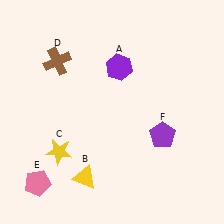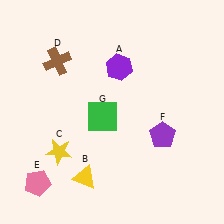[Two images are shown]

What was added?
A green square (G) was added in Image 2.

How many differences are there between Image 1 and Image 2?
There is 1 difference between the two images.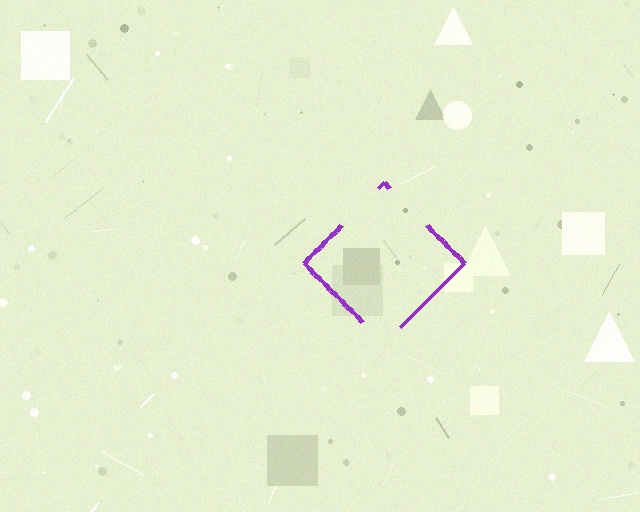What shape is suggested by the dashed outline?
The dashed outline suggests a diamond.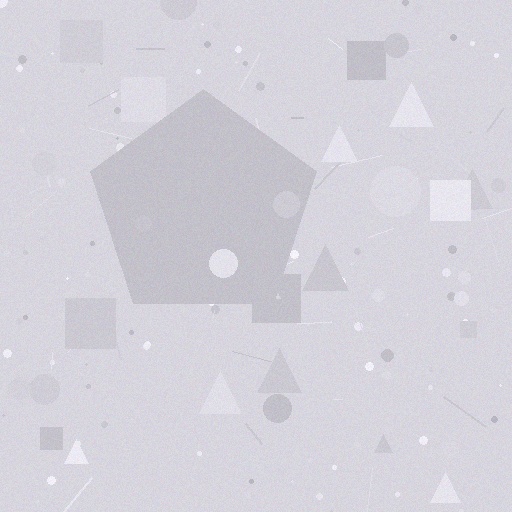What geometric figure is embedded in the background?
A pentagon is embedded in the background.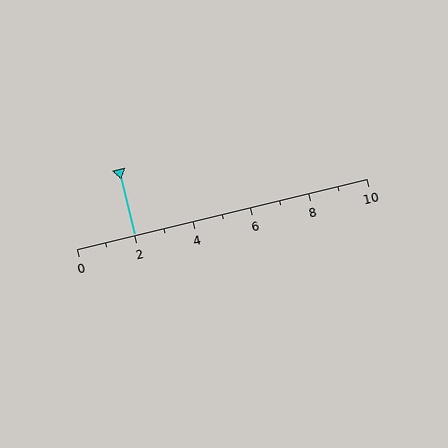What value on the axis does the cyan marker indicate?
The marker indicates approximately 2.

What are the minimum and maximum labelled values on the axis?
The axis runs from 0 to 10.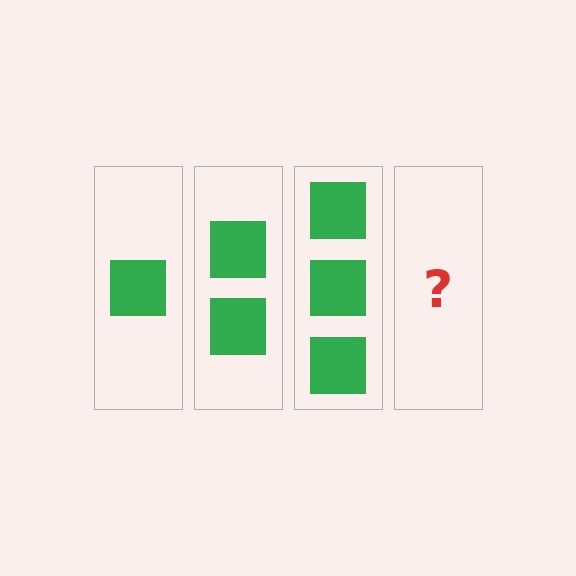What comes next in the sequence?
The next element should be 4 squares.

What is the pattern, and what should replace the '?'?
The pattern is that each step adds one more square. The '?' should be 4 squares.